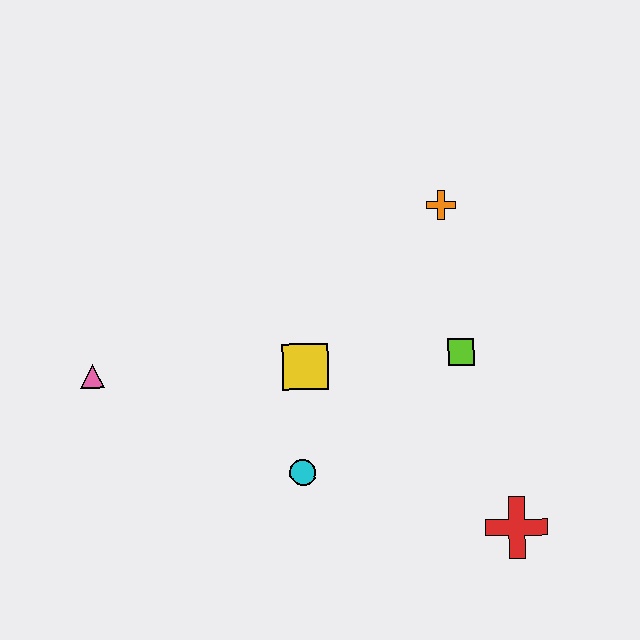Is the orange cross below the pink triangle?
No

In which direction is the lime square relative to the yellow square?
The lime square is to the right of the yellow square.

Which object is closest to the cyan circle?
The yellow square is closest to the cyan circle.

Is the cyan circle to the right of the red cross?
No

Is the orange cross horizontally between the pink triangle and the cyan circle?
No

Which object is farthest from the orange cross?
The pink triangle is farthest from the orange cross.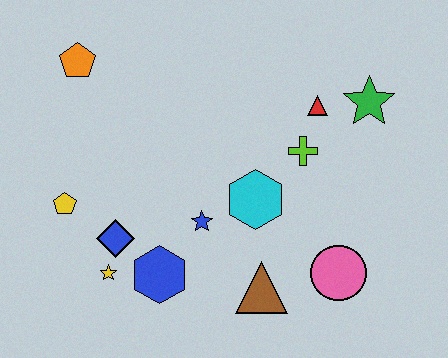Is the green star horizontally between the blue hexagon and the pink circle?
No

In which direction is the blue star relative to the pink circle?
The blue star is to the left of the pink circle.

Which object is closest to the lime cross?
The red triangle is closest to the lime cross.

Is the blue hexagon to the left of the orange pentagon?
No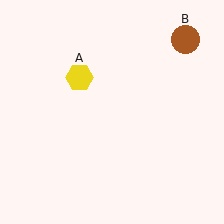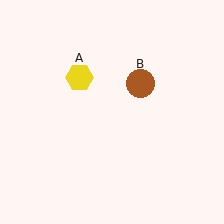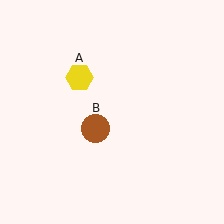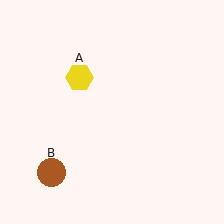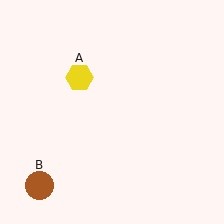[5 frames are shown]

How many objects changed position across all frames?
1 object changed position: brown circle (object B).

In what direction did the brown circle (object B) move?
The brown circle (object B) moved down and to the left.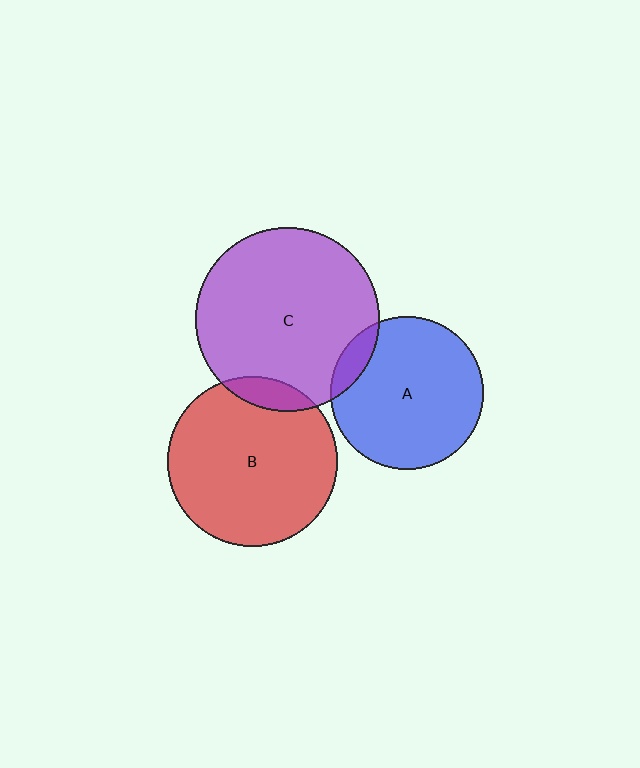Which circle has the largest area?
Circle C (purple).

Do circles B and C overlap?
Yes.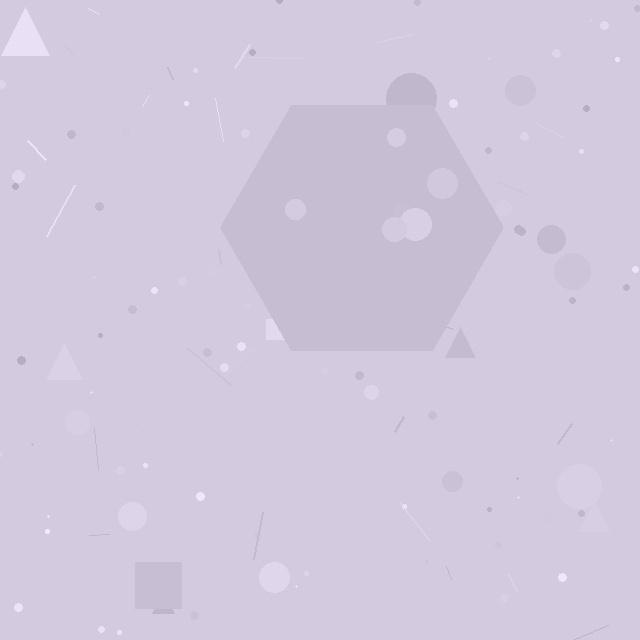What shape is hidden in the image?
A hexagon is hidden in the image.